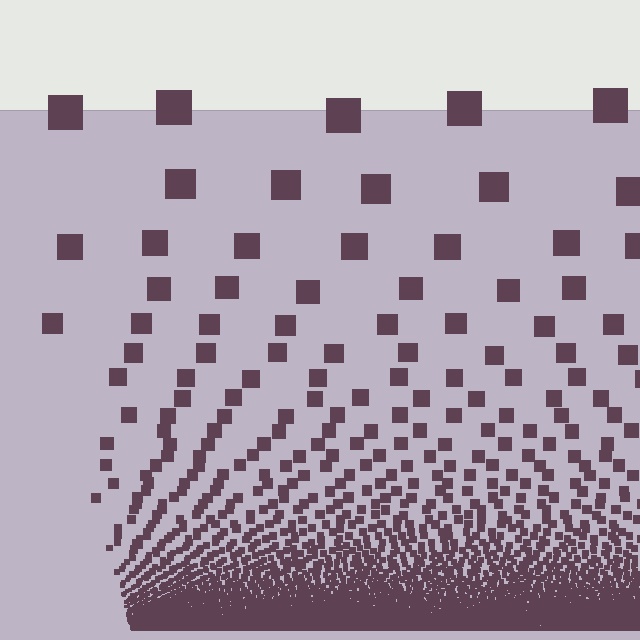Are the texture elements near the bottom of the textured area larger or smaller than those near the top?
Smaller. The gradient is inverted — elements near the bottom are smaller and denser.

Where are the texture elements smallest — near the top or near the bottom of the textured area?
Near the bottom.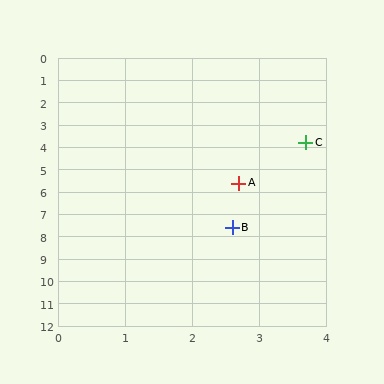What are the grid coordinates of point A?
Point A is at approximately (2.7, 5.6).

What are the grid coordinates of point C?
Point C is at approximately (3.7, 3.8).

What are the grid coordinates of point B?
Point B is at approximately (2.6, 7.6).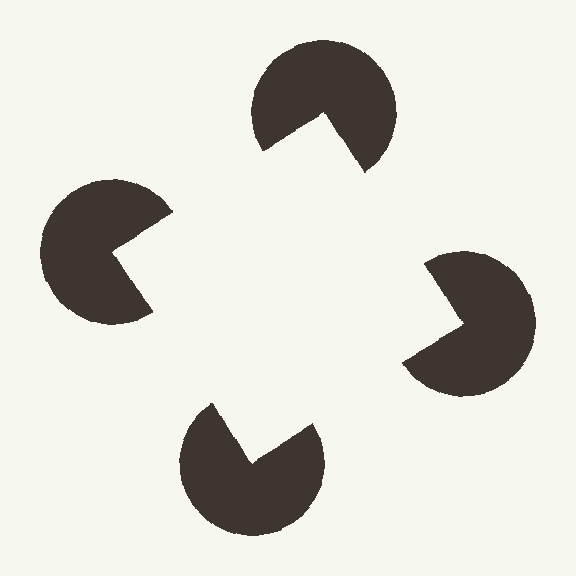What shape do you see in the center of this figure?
An illusory square — its edges are inferred from the aligned wedge cuts in the pac-man discs, not physically drawn.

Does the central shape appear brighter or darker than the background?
It typically appears slightly brighter than the background, even though no actual brightness change is drawn.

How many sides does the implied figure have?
4 sides.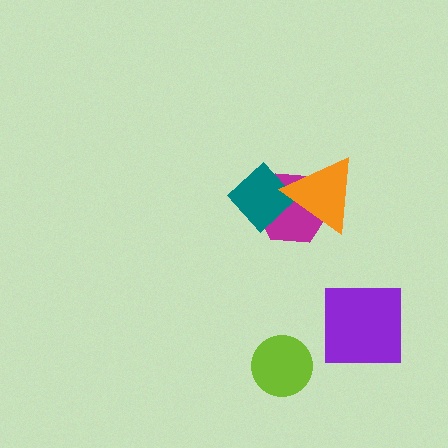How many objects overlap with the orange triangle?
2 objects overlap with the orange triangle.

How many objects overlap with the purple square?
0 objects overlap with the purple square.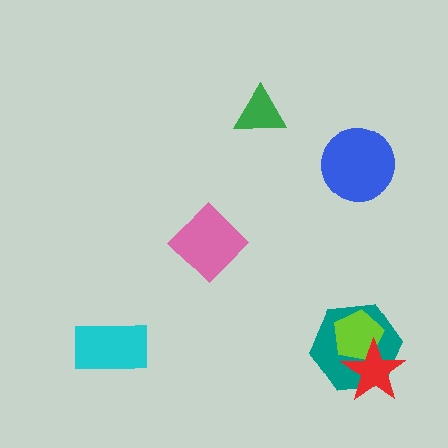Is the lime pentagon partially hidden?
Yes, it is partially covered by another shape.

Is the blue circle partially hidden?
No, no other shape covers it.